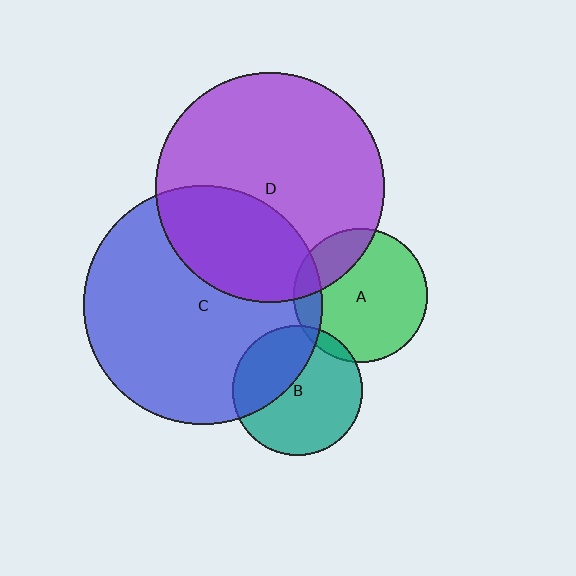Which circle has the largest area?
Circle C (blue).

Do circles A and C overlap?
Yes.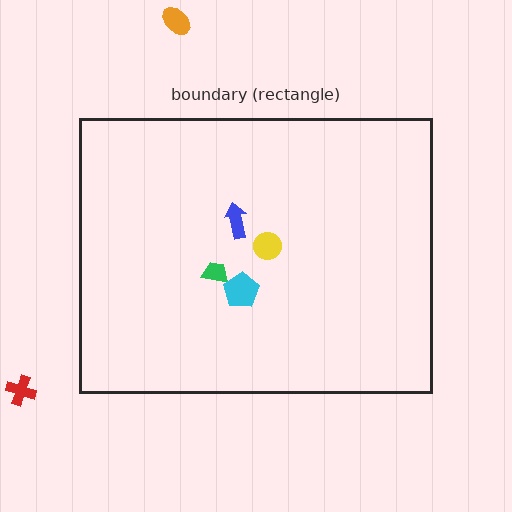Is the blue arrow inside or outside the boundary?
Inside.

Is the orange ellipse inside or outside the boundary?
Outside.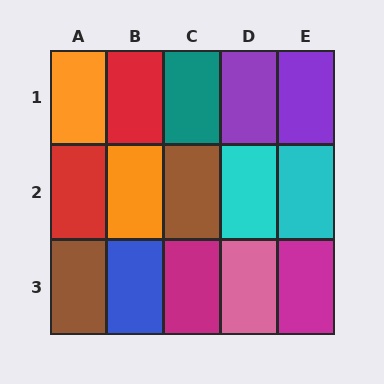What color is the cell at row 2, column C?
Brown.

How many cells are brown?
2 cells are brown.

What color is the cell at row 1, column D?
Purple.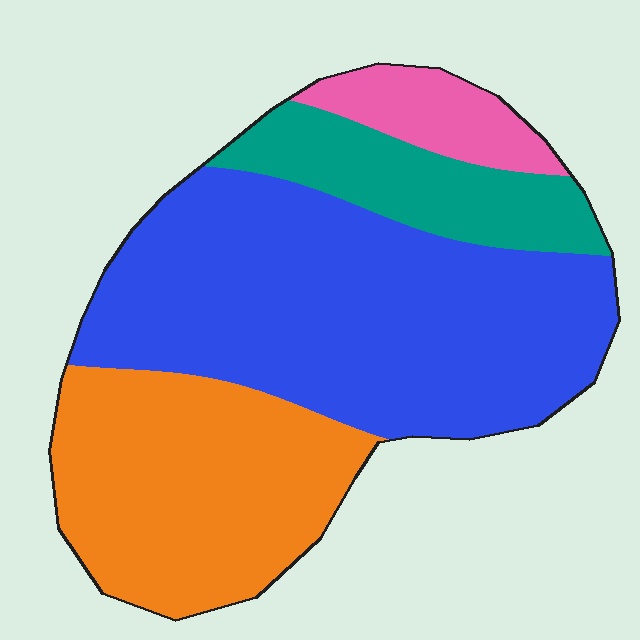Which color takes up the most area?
Blue, at roughly 50%.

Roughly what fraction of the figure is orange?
Orange covers around 30% of the figure.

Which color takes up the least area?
Pink, at roughly 10%.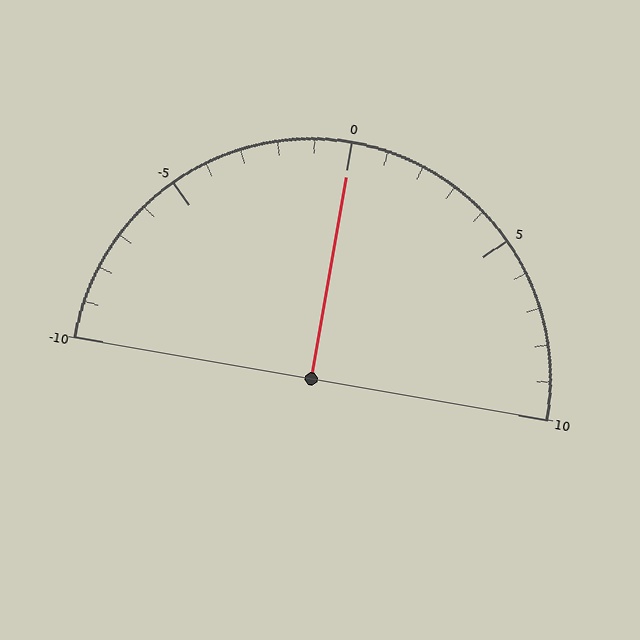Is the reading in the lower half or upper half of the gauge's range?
The reading is in the upper half of the range (-10 to 10).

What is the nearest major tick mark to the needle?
The nearest major tick mark is 0.